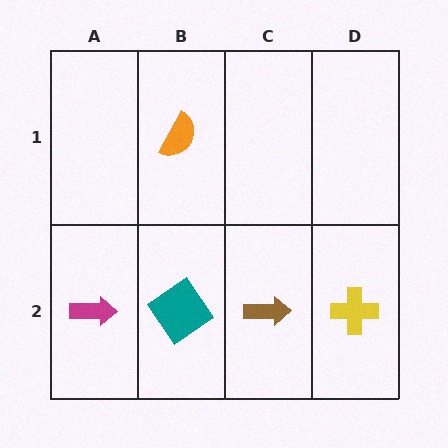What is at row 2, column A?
A magenta arrow.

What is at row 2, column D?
A yellow cross.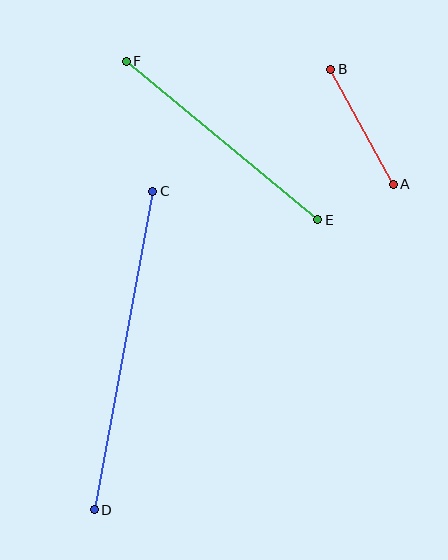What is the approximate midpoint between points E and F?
The midpoint is at approximately (222, 140) pixels.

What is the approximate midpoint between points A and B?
The midpoint is at approximately (362, 127) pixels.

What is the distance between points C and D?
The distance is approximately 324 pixels.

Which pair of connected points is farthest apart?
Points C and D are farthest apart.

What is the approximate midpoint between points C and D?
The midpoint is at approximately (123, 351) pixels.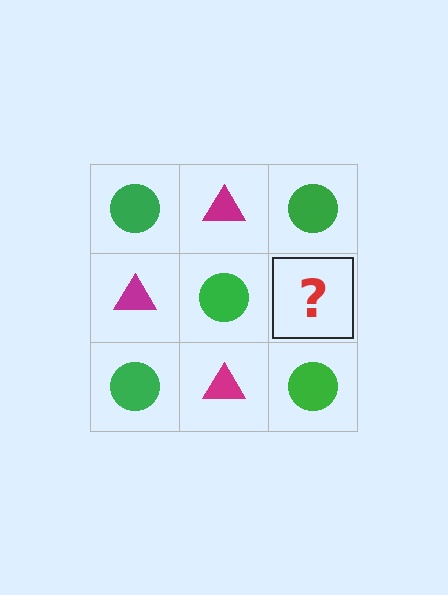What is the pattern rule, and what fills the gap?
The rule is that it alternates green circle and magenta triangle in a checkerboard pattern. The gap should be filled with a magenta triangle.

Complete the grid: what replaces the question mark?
The question mark should be replaced with a magenta triangle.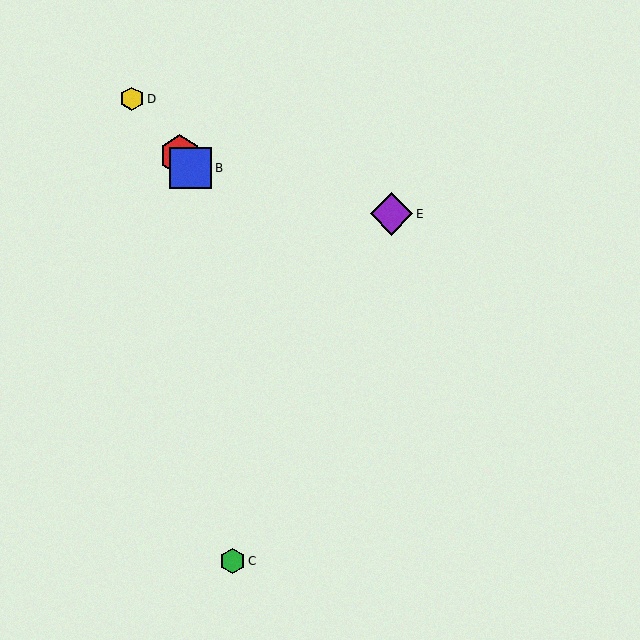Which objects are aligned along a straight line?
Objects A, B, D are aligned along a straight line.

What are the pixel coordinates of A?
Object A is at (180, 155).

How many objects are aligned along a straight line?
3 objects (A, B, D) are aligned along a straight line.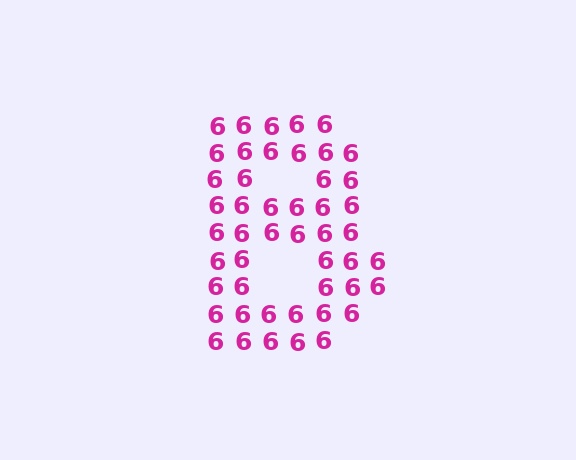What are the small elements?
The small elements are digit 6's.